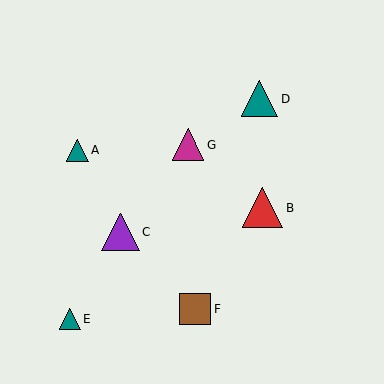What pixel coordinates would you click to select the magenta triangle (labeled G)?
Click at (188, 145) to select the magenta triangle G.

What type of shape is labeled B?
Shape B is a red triangle.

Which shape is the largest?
The red triangle (labeled B) is the largest.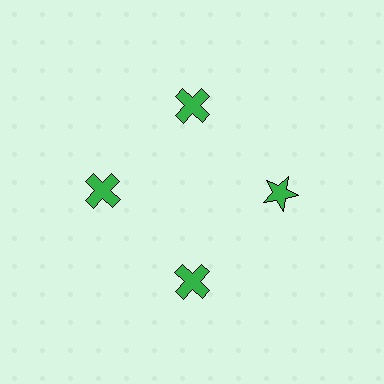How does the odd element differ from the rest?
It has a different shape: star instead of cross.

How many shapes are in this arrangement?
There are 4 shapes arranged in a ring pattern.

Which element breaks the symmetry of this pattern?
The green star at roughly the 3 o'clock position breaks the symmetry. All other shapes are green crosses.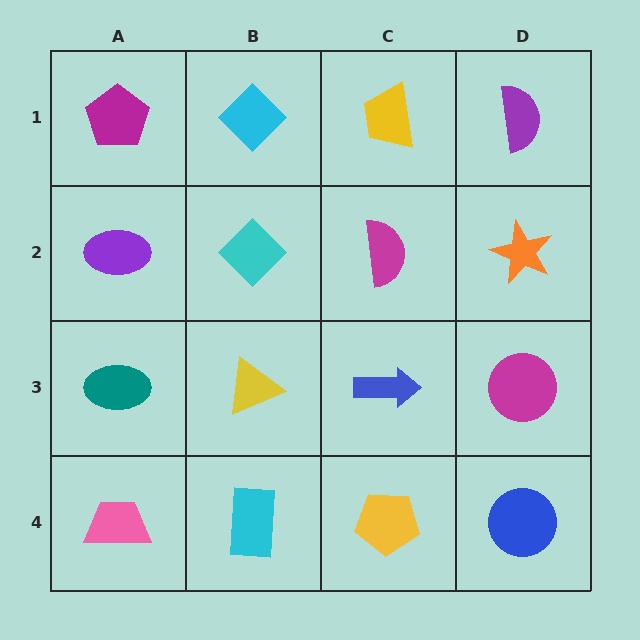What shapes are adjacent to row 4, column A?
A teal ellipse (row 3, column A), a cyan rectangle (row 4, column B).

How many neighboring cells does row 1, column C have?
3.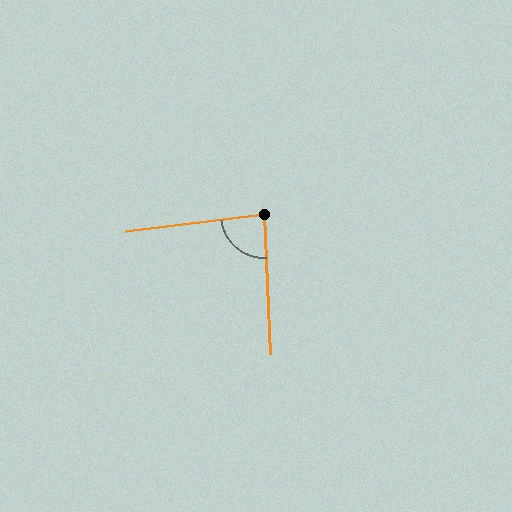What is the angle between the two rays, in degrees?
Approximately 86 degrees.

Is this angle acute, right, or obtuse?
It is approximately a right angle.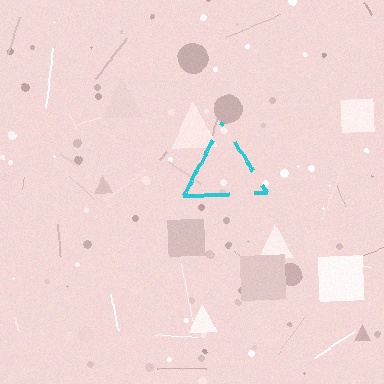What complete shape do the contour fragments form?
The contour fragments form a triangle.